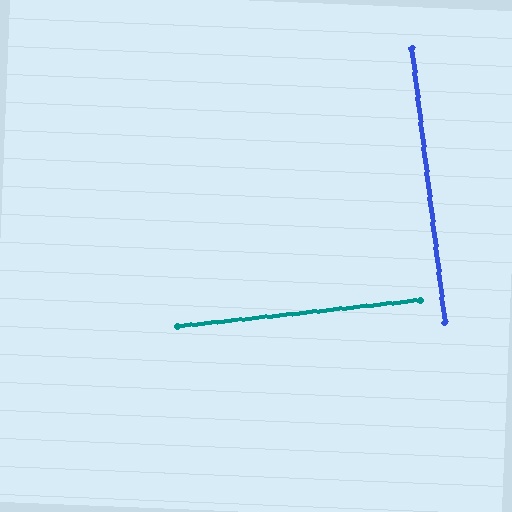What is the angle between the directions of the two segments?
Approximately 89 degrees.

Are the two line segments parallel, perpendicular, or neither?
Perpendicular — they meet at approximately 89°.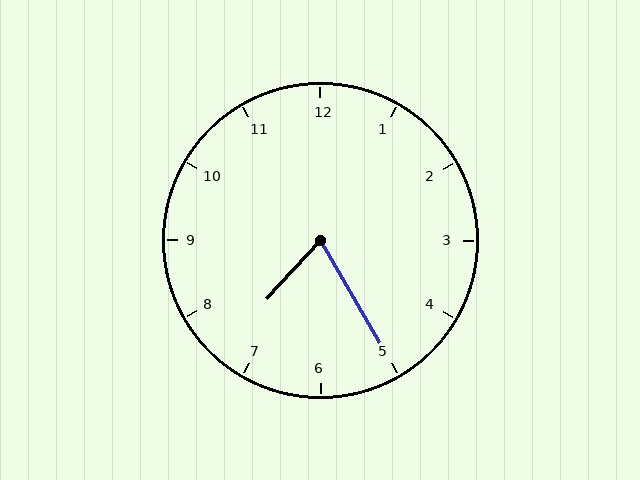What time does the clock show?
7:25.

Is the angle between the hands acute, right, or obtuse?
It is acute.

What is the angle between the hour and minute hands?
Approximately 72 degrees.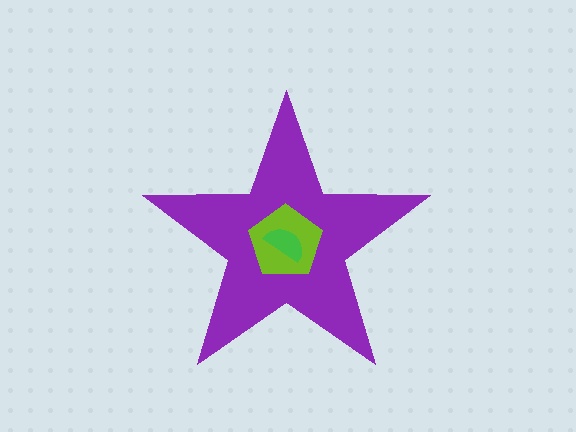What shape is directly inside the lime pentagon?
The green semicircle.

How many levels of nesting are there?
3.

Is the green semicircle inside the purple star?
Yes.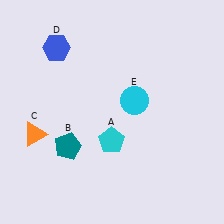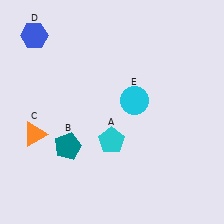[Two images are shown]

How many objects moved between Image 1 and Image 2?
1 object moved between the two images.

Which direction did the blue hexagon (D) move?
The blue hexagon (D) moved left.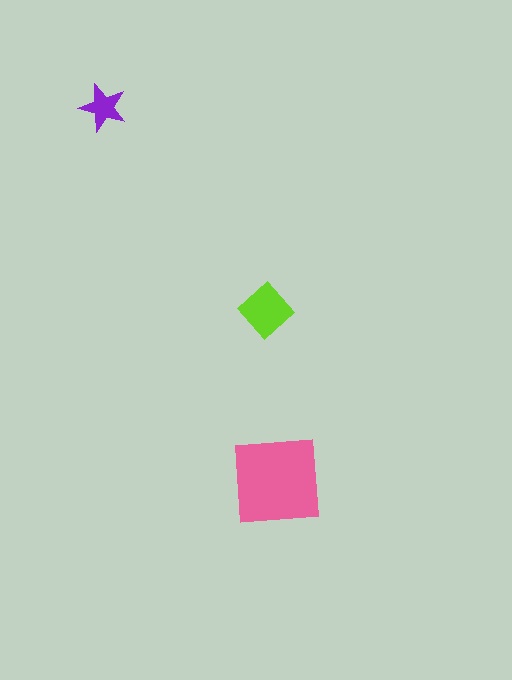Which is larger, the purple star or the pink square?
The pink square.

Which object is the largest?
The pink square.